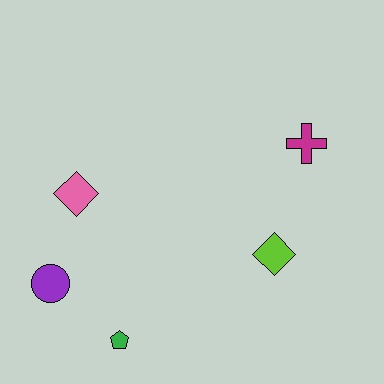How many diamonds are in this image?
There are 2 diamonds.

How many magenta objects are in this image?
There is 1 magenta object.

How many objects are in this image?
There are 5 objects.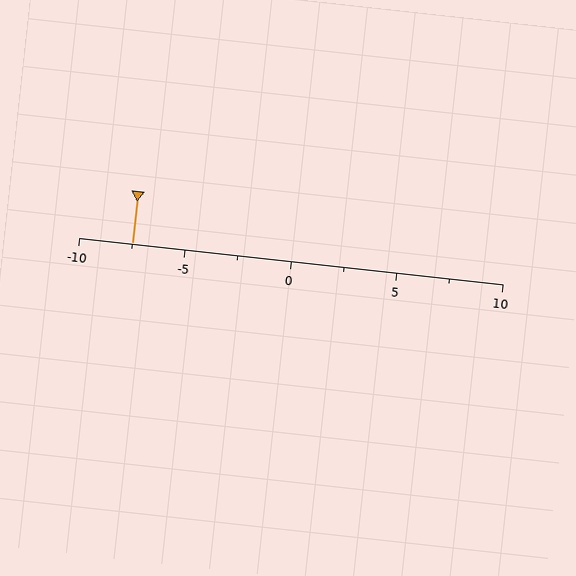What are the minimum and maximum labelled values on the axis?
The axis runs from -10 to 10.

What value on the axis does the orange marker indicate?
The marker indicates approximately -7.5.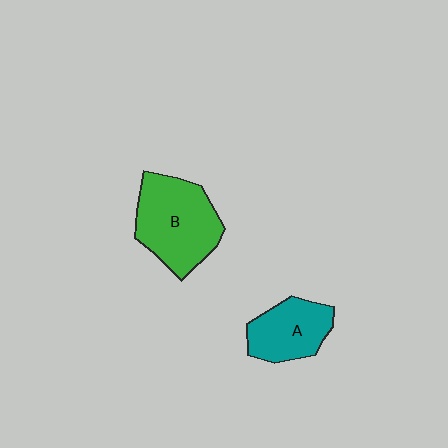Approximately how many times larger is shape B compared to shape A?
Approximately 1.5 times.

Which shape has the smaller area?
Shape A (teal).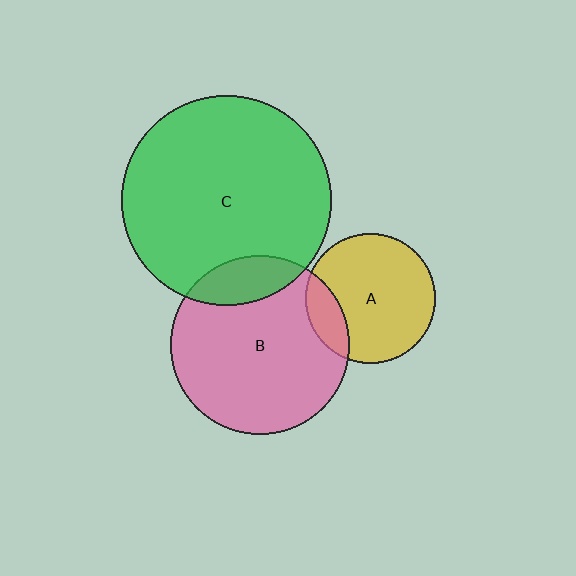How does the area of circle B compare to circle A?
Approximately 1.9 times.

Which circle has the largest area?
Circle C (green).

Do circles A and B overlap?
Yes.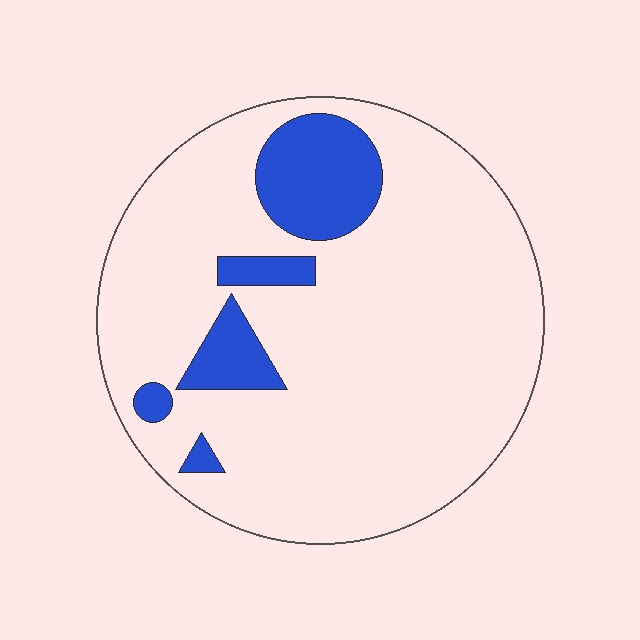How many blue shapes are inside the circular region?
5.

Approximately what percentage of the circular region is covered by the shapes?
Approximately 15%.